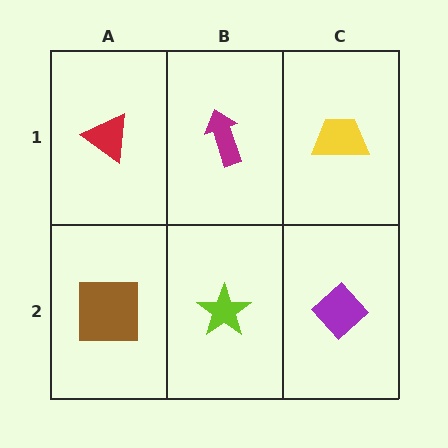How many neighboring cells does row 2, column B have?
3.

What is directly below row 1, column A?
A brown square.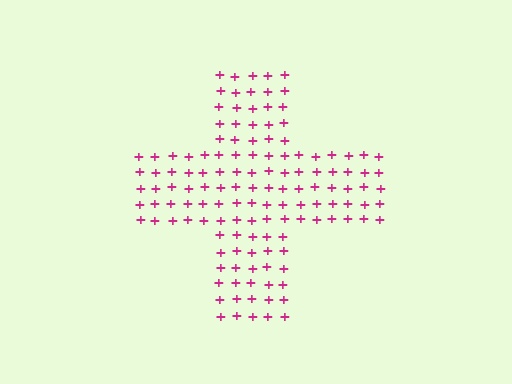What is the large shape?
The large shape is a cross.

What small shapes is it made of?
It is made of small plus signs.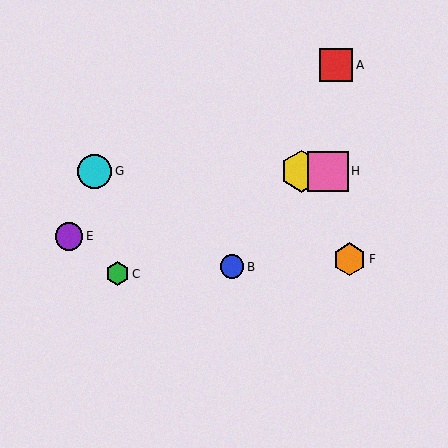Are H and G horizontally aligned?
Yes, both are at y≈171.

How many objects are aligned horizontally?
3 objects (D, G, H) are aligned horizontally.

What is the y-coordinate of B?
Object B is at y≈267.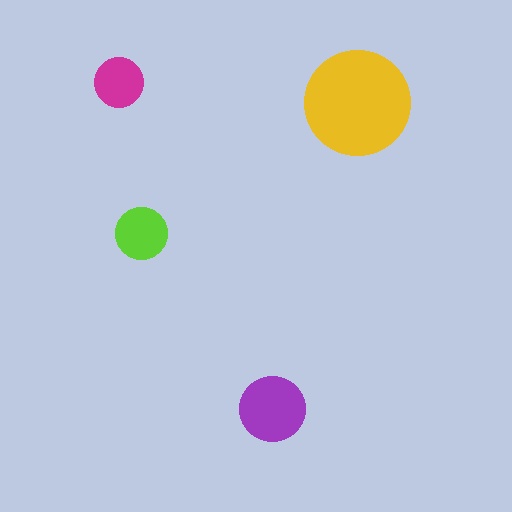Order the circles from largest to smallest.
the yellow one, the purple one, the lime one, the magenta one.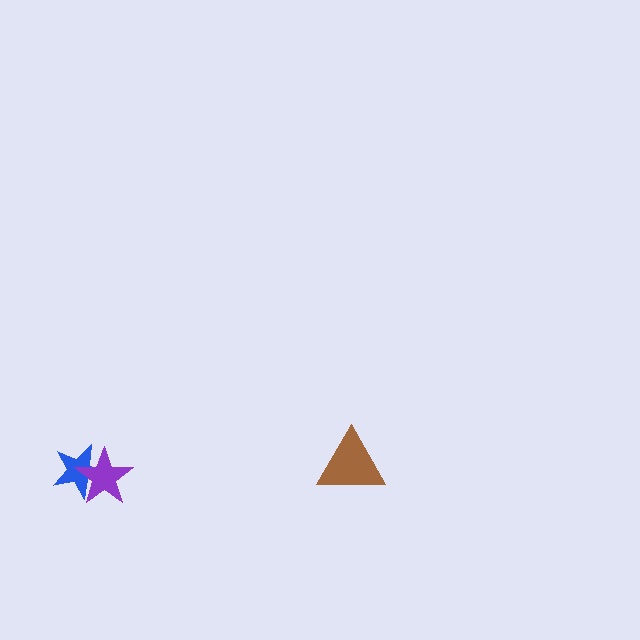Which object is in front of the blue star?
The purple star is in front of the blue star.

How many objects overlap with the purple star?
1 object overlaps with the purple star.